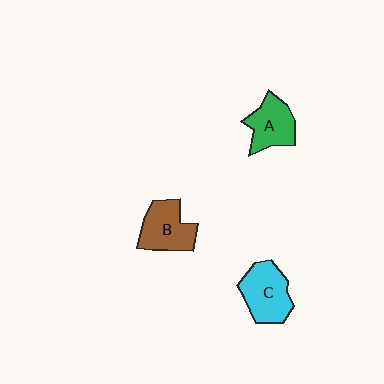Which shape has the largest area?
Shape C (cyan).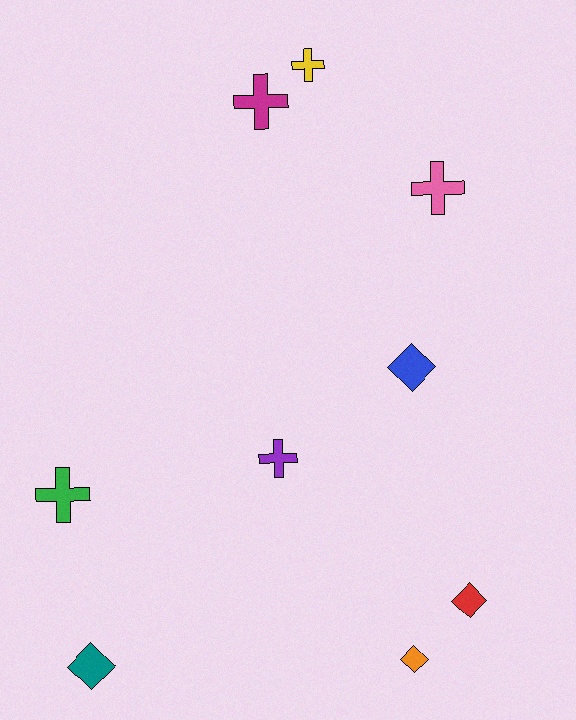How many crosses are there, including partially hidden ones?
There are 5 crosses.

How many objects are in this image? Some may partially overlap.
There are 9 objects.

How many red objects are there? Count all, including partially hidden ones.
There is 1 red object.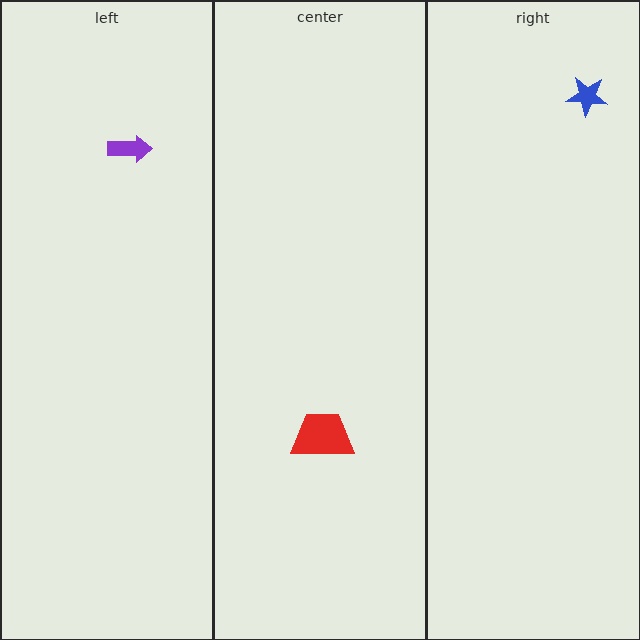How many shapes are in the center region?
1.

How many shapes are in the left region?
1.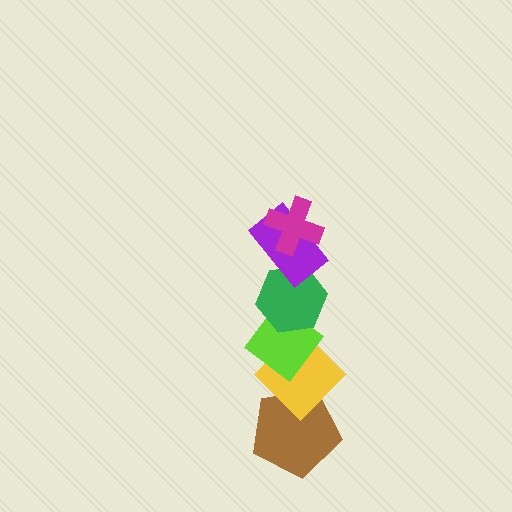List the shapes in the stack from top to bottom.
From top to bottom: the magenta cross, the purple rectangle, the green hexagon, the lime diamond, the yellow diamond, the brown pentagon.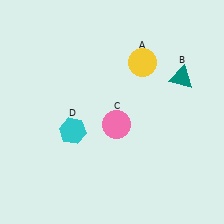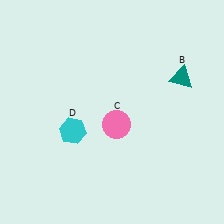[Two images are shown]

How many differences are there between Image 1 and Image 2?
There is 1 difference between the two images.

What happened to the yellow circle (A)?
The yellow circle (A) was removed in Image 2. It was in the top-right area of Image 1.